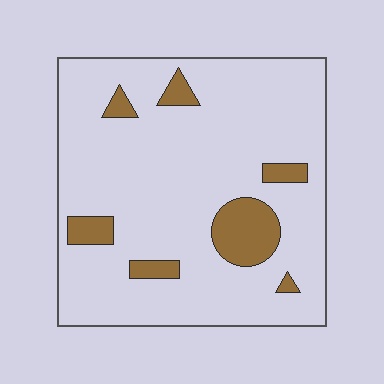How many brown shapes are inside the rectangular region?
7.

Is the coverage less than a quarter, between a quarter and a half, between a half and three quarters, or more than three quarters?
Less than a quarter.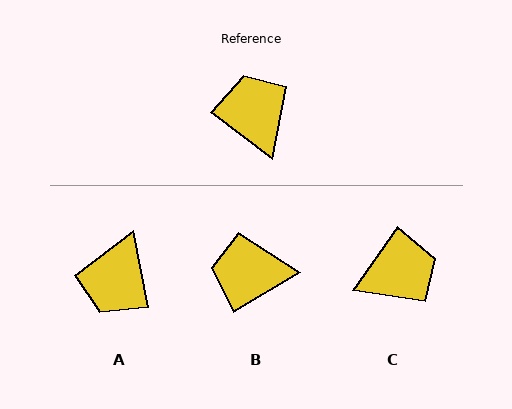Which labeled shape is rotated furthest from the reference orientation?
A, about 138 degrees away.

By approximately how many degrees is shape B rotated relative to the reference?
Approximately 68 degrees counter-clockwise.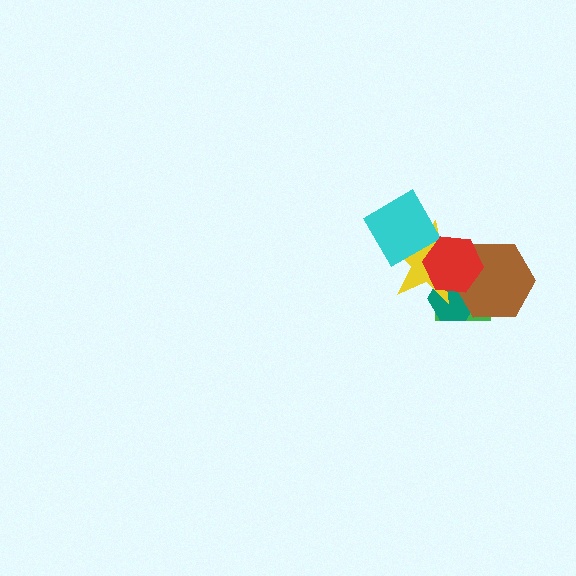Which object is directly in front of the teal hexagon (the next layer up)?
The brown hexagon is directly in front of the teal hexagon.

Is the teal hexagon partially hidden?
Yes, it is partially covered by another shape.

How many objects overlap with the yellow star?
5 objects overlap with the yellow star.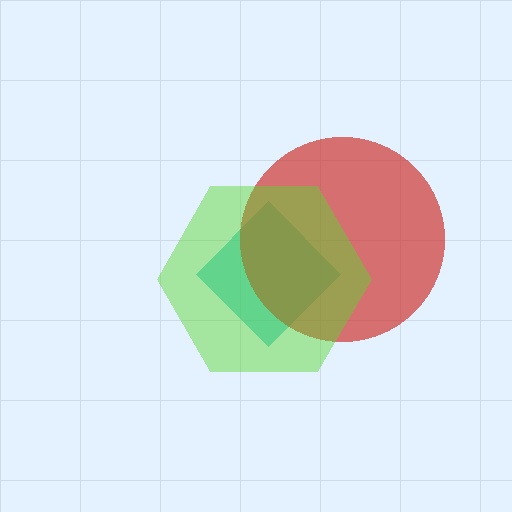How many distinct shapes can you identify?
There are 3 distinct shapes: a cyan diamond, a red circle, a lime hexagon.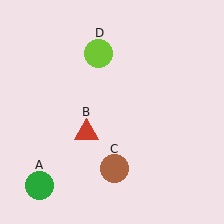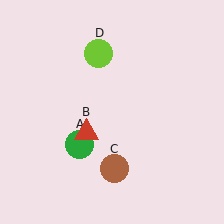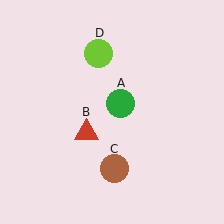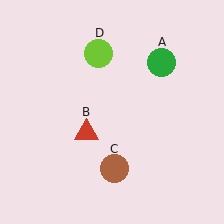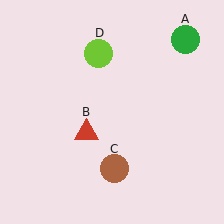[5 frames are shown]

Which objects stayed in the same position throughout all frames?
Red triangle (object B) and brown circle (object C) and lime circle (object D) remained stationary.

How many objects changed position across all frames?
1 object changed position: green circle (object A).